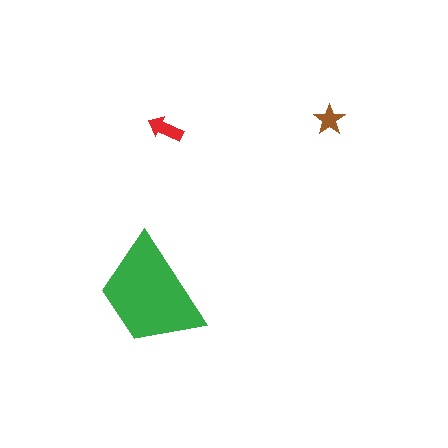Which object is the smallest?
The brown star.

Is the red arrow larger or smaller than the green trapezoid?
Smaller.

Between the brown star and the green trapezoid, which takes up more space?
The green trapezoid.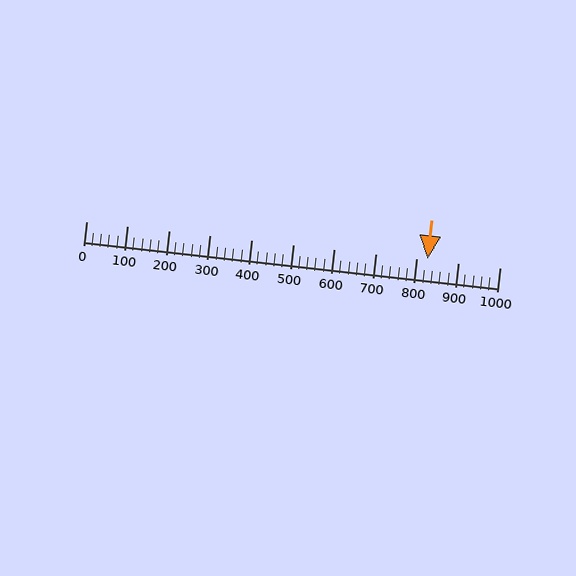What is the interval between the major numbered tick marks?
The major tick marks are spaced 100 units apart.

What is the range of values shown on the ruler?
The ruler shows values from 0 to 1000.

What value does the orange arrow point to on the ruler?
The orange arrow points to approximately 826.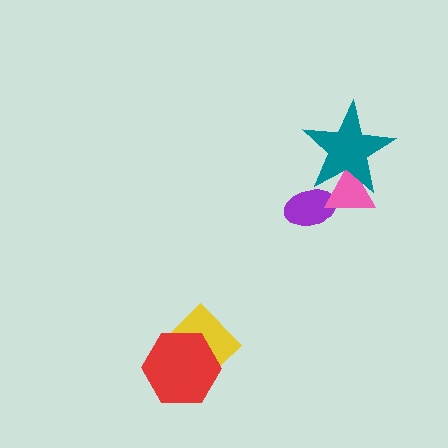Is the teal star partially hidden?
No, no other shape covers it.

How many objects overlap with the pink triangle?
2 objects overlap with the pink triangle.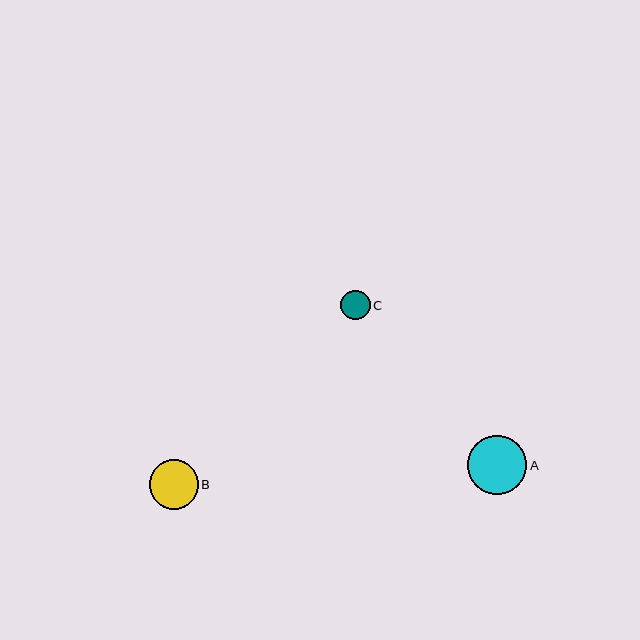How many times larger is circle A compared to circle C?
Circle A is approximately 2.0 times the size of circle C.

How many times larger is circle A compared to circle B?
Circle A is approximately 1.2 times the size of circle B.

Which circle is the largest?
Circle A is the largest with a size of approximately 59 pixels.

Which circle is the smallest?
Circle C is the smallest with a size of approximately 29 pixels.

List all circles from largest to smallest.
From largest to smallest: A, B, C.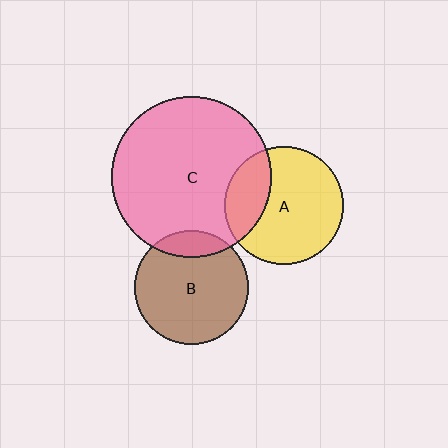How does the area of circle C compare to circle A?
Approximately 1.8 times.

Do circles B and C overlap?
Yes.